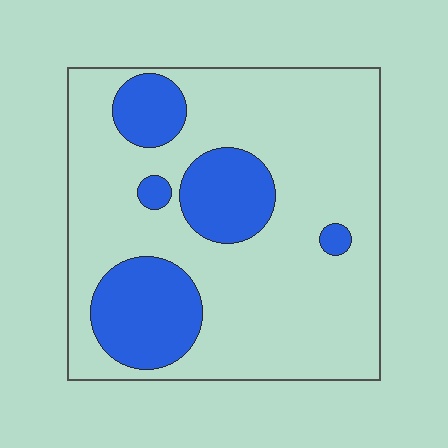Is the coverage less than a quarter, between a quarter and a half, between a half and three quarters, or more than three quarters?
Less than a quarter.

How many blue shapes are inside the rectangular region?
5.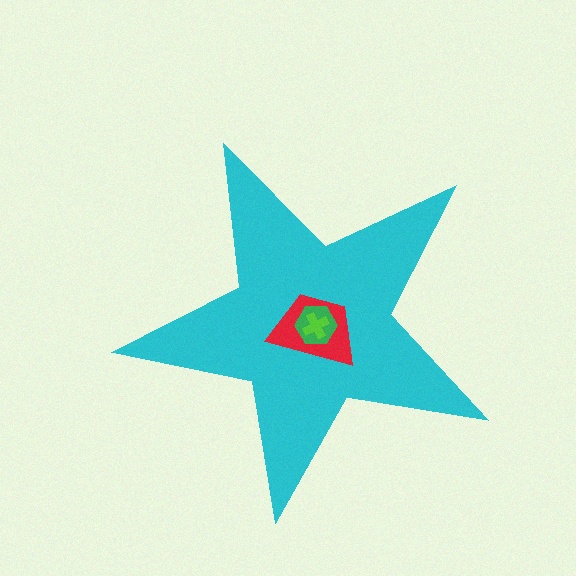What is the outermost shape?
The cyan star.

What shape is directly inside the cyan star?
The red trapezoid.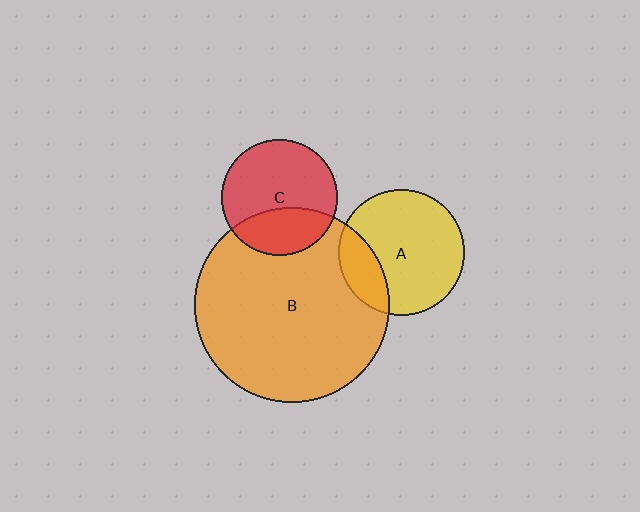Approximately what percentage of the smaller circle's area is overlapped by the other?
Approximately 20%.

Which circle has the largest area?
Circle B (orange).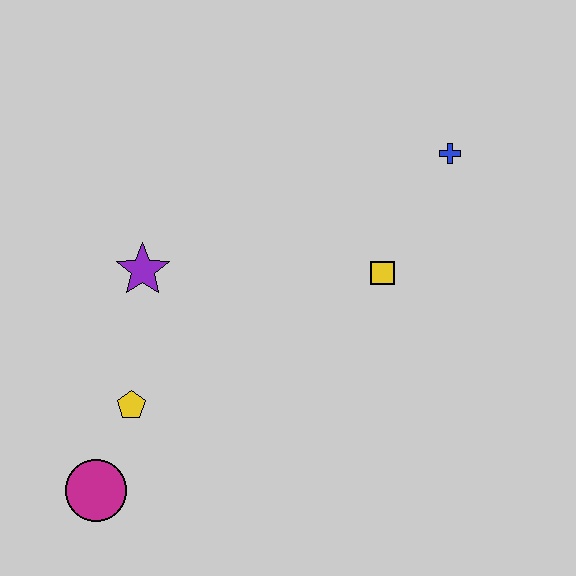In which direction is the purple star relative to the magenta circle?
The purple star is above the magenta circle.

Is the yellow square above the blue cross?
No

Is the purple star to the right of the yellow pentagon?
Yes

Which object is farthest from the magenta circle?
The blue cross is farthest from the magenta circle.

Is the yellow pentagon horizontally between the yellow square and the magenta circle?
Yes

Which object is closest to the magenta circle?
The yellow pentagon is closest to the magenta circle.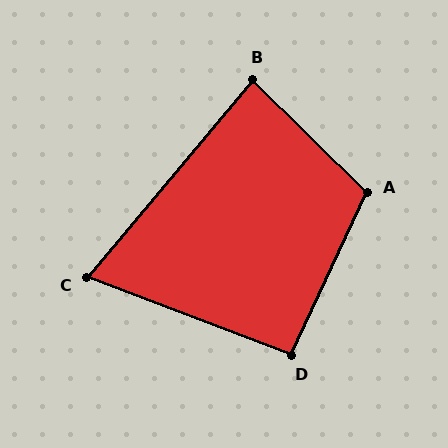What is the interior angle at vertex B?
Approximately 85 degrees (approximately right).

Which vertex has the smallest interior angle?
C, at approximately 71 degrees.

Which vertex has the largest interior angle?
A, at approximately 109 degrees.